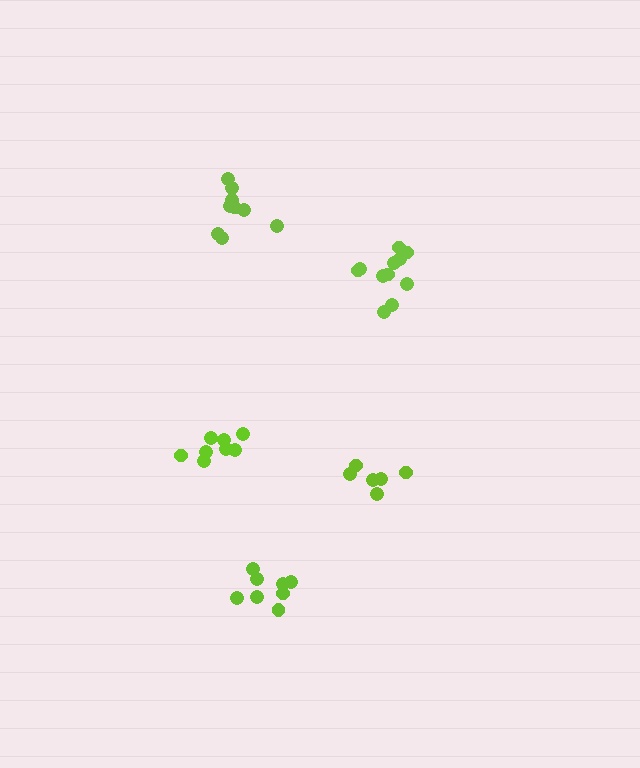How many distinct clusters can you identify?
There are 5 distinct clusters.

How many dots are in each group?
Group 1: 11 dots, Group 2: 8 dots, Group 3: 9 dots, Group 4: 6 dots, Group 5: 8 dots (42 total).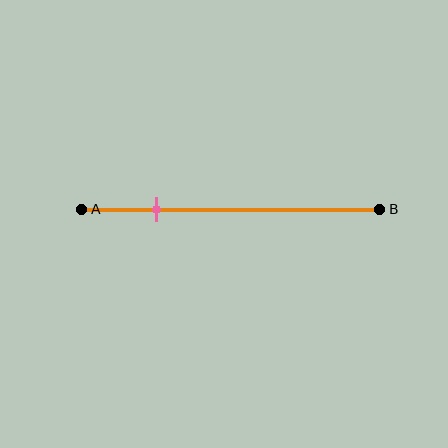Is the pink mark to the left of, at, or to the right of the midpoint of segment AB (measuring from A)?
The pink mark is to the left of the midpoint of segment AB.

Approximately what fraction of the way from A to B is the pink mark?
The pink mark is approximately 25% of the way from A to B.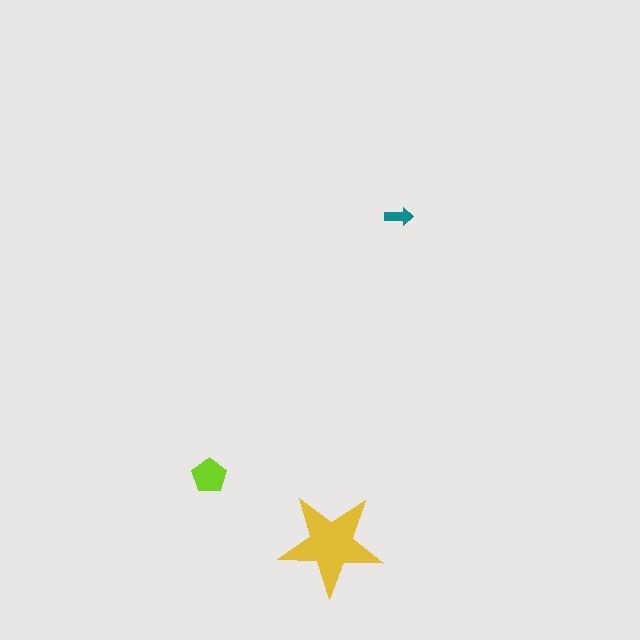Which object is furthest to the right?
The teal arrow is rightmost.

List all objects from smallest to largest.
The teal arrow, the lime pentagon, the yellow star.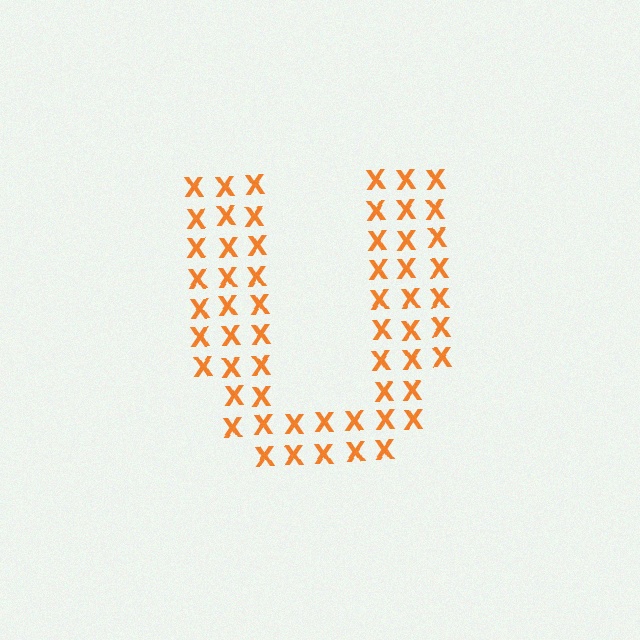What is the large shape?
The large shape is the letter U.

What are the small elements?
The small elements are letter X's.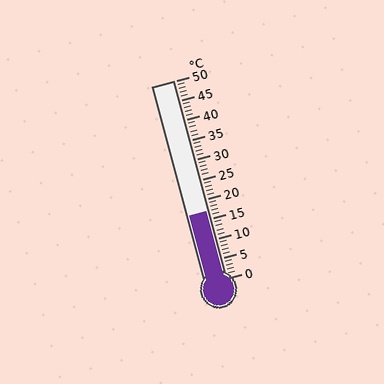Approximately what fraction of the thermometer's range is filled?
The thermometer is filled to approximately 35% of its range.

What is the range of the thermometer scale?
The thermometer scale ranges from 0°C to 50°C.